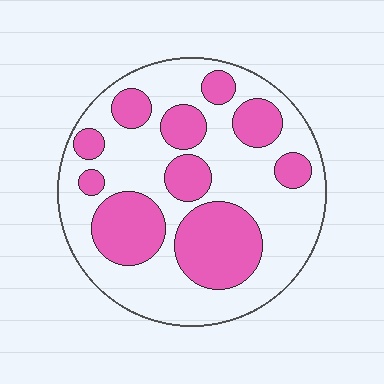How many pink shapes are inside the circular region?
10.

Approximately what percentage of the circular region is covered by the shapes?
Approximately 35%.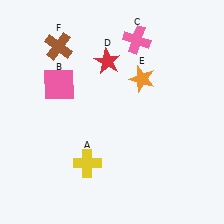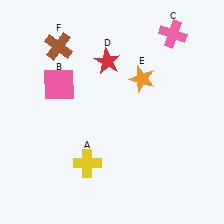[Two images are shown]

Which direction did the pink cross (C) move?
The pink cross (C) moved right.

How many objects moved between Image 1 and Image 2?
1 object moved between the two images.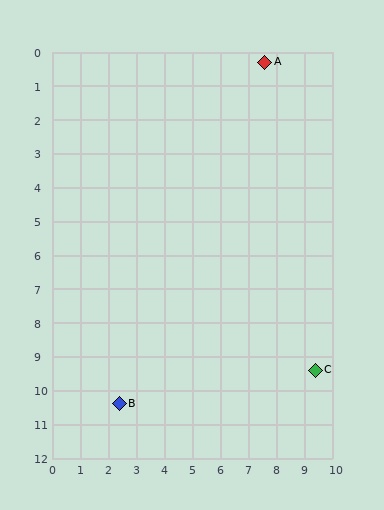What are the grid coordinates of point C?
Point C is at approximately (9.4, 9.4).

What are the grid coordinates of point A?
Point A is at approximately (7.6, 0.3).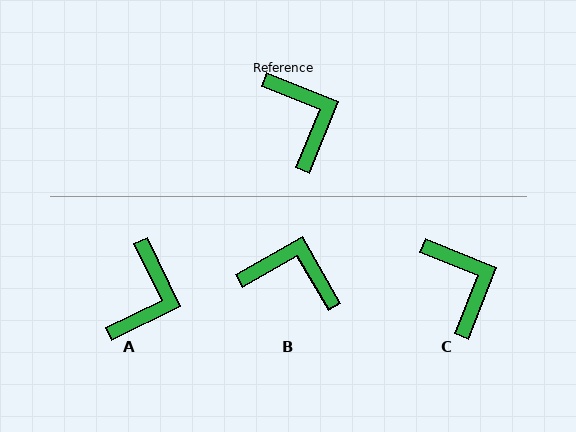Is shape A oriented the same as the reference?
No, it is off by about 42 degrees.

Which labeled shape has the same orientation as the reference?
C.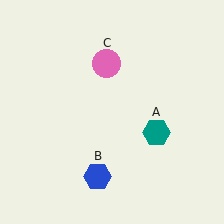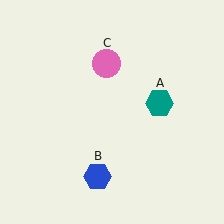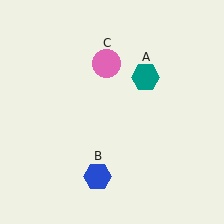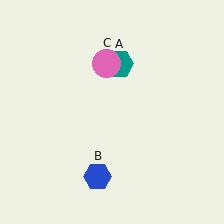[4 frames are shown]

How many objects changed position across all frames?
1 object changed position: teal hexagon (object A).